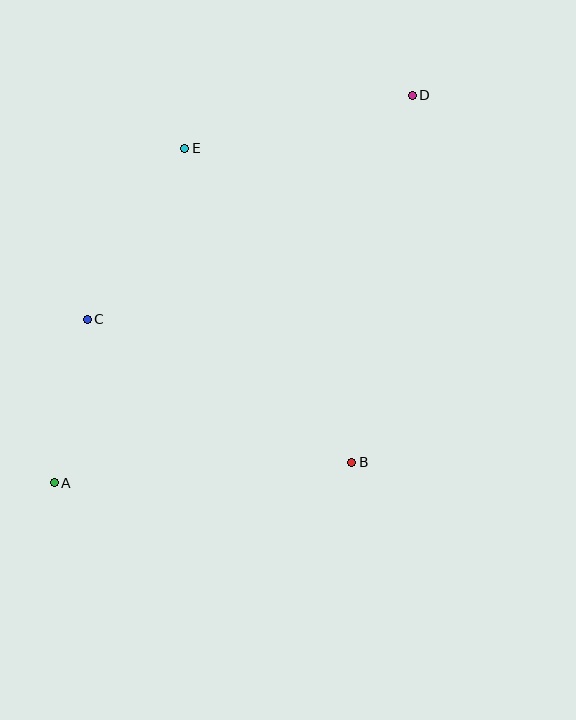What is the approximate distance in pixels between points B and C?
The distance between B and C is approximately 300 pixels.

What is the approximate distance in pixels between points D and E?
The distance between D and E is approximately 234 pixels.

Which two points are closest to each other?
Points A and C are closest to each other.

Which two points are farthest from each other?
Points A and D are farthest from each other.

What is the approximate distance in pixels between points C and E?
The distance between C and E is approximately 197 pixels.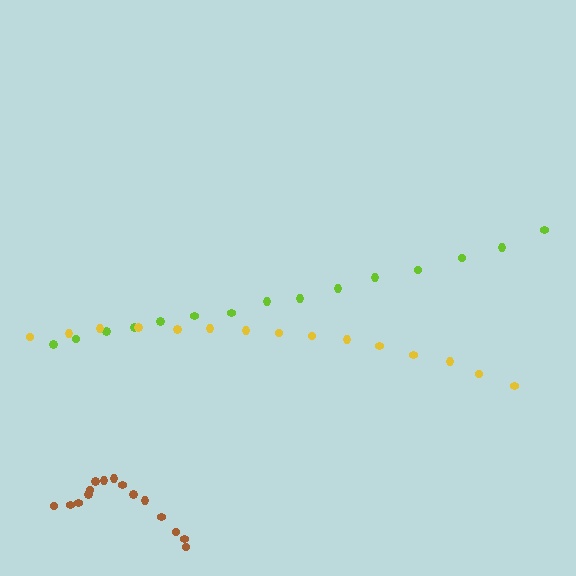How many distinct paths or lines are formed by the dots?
There are 3 distinct paths.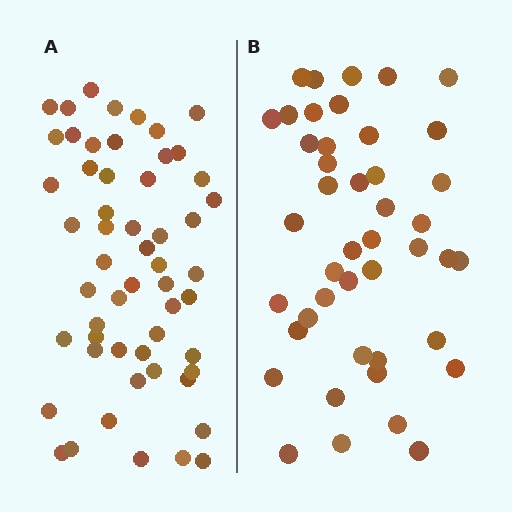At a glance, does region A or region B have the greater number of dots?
Region A (the left region) has more dots.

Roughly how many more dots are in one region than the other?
Region A has roughly 12 or so more dots than region B.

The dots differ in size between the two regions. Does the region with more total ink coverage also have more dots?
No. Region B has more total ink coverage because its dots are larger, but region A actually contains more individual dots. Total area can be misleading — the number of items is what matters here.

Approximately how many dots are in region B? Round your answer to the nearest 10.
About 40 dots. (The exact count is 44, which rounds to 40.)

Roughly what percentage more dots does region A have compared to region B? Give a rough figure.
About 25% more.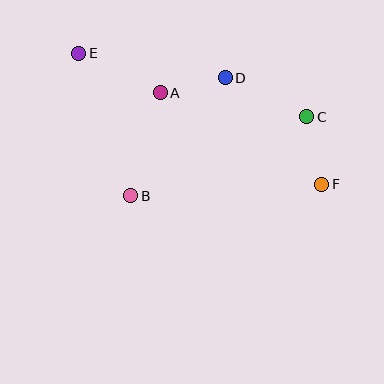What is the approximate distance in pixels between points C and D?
The distance between C and D is approximately 90 pixels.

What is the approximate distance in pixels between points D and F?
The distance between D and F is approximately 144 pixels.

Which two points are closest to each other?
Points A and D are closest to each other.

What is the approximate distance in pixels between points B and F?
The distance between B and F is approximately 192 pixels.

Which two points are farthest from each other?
Points E and F are farthest from each other.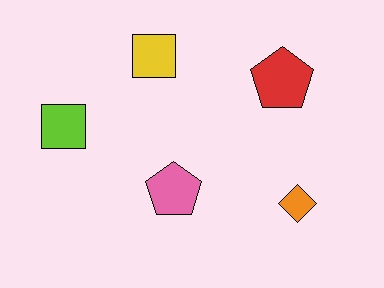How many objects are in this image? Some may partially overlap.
There are 5 objects.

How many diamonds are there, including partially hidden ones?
There is 1 diamond.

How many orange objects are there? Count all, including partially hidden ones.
There is 1 orange object.